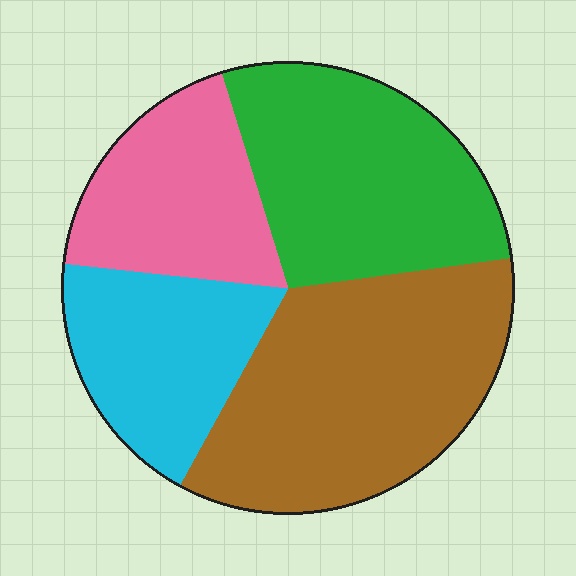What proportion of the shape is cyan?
Cyan takes up about one fifth (1/5) of the shape.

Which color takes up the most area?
Brown, at roughly 35%.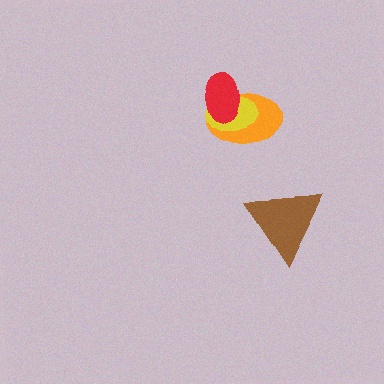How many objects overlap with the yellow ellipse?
2 objects overlap with the yellow ellipse.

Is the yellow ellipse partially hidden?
Yes, it is partially covered by another shape.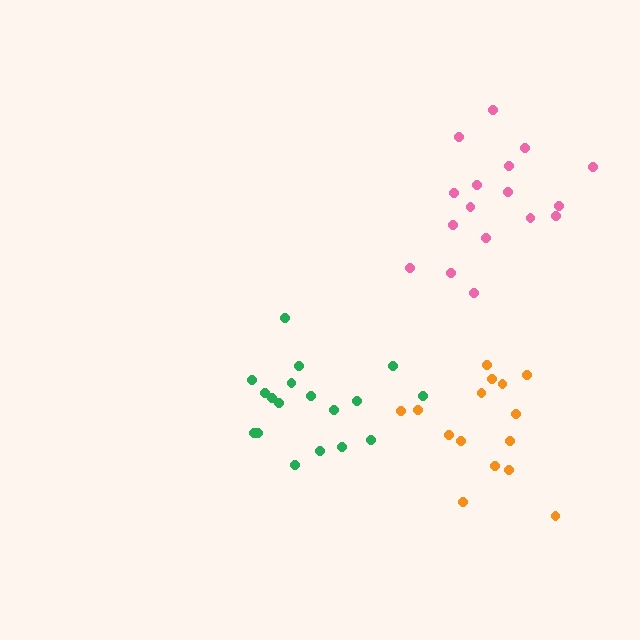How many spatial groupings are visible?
There are 3 spatial groupings.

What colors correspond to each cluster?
The clusters are colored: pink, green, orange.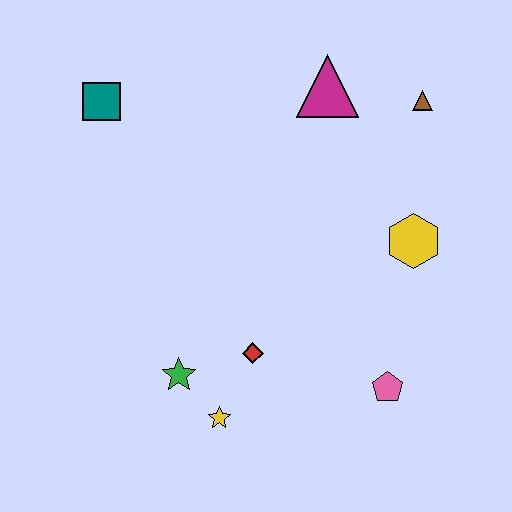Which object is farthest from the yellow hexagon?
The teal square is farthest from the yellow hexagon.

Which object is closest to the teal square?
The magenta triangle is closest to the teal square.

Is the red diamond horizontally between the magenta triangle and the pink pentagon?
No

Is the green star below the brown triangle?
Yes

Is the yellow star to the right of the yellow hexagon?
No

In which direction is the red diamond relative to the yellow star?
The red diamond is above the yellow star.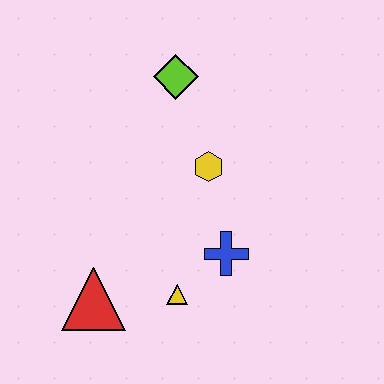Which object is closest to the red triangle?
The yellow triangle is closest to the red triangle.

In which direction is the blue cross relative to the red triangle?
The blue cross is to the right of the red triangle.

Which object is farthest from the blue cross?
The lime diamond is farthest from the blue cross.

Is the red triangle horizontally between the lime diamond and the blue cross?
No